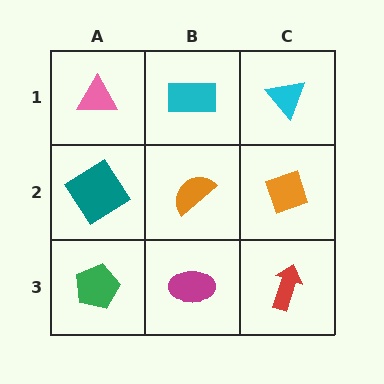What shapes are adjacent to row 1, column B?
An orange semicircle (row 2, column B), a pink triangle (row 1, column A), a cyan triangle (row 1, column C).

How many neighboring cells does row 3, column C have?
2.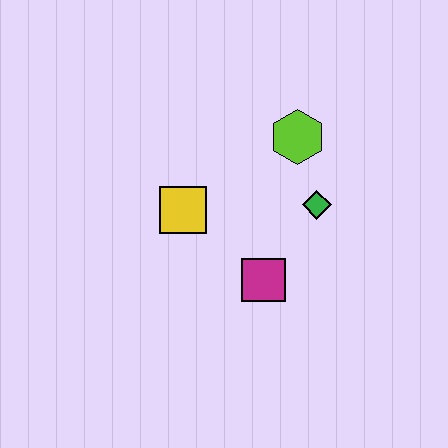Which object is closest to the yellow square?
The magenta square is closest to the yellow square.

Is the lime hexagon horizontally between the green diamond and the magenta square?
Yes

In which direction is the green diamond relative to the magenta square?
The green diamond is above the magenta square.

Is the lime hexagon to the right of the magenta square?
Yes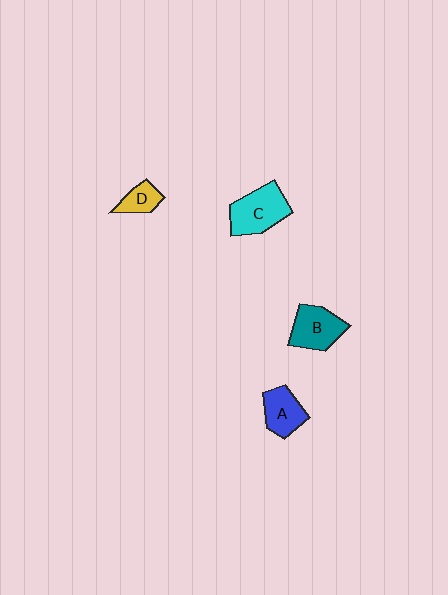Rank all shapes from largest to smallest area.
From largest to smallest: C (cyan), B (teal), A (blue), D (yellow).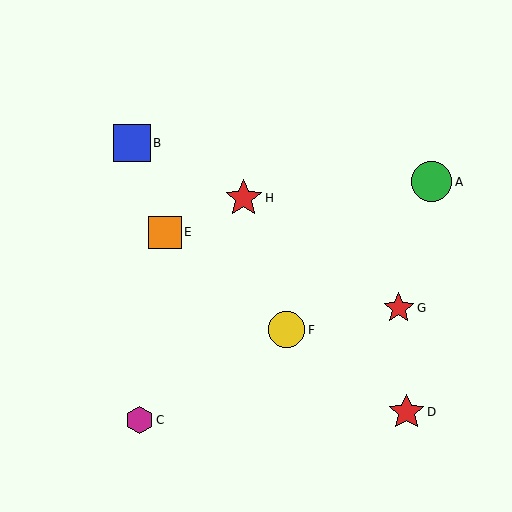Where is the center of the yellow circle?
The center of the yellow circle is at (287, 330).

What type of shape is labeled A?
Shape A is a green circle.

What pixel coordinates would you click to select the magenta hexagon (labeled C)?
Click at (140, 420) to select the magenta hexagon C.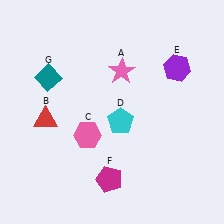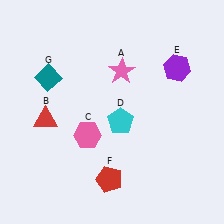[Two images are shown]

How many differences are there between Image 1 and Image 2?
There is 1 difference between the two images.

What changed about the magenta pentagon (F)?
In Image 1, F is magenta. In Image 2, it changed to red.